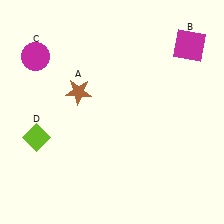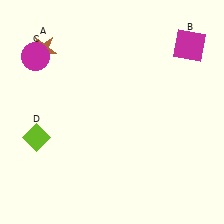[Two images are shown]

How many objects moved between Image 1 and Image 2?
1 object moved between the two images.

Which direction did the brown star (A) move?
The brown star (A) moved up.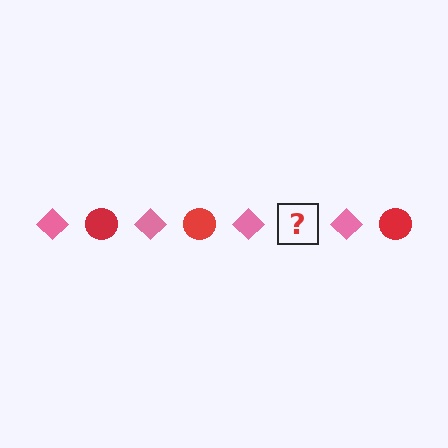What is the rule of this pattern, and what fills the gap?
The rule is that the pattern alternates between pink diamond and red circle. The gap should be filled with a red circle.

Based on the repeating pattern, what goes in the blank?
The blank should be a red circle.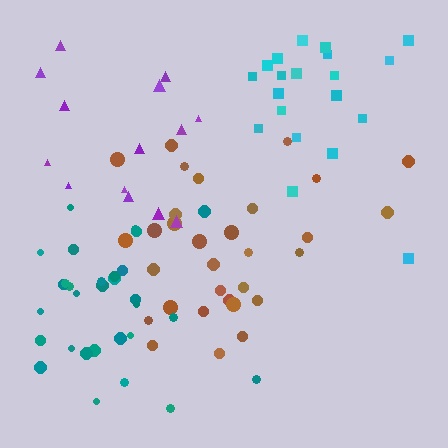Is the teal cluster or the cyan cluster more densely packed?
Teal.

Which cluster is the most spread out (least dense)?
Purple.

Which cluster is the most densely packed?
Teal.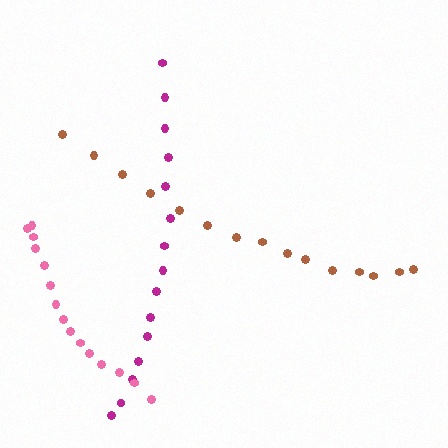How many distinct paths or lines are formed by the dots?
There are 3 distinct paths.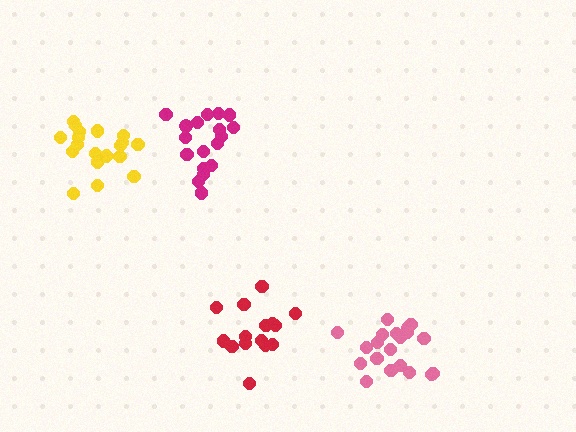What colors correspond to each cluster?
The clusters are colored: magenta, red, pink, yellow.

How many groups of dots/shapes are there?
There are 4 groups.